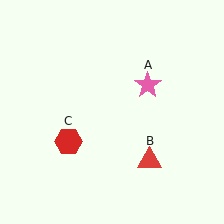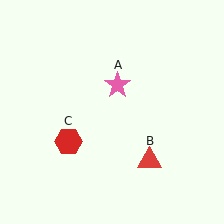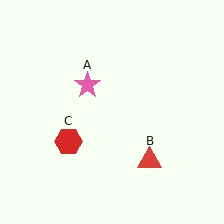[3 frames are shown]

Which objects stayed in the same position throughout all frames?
Red triangle (object B) and red hexagon (object C) remained stationary.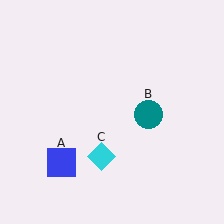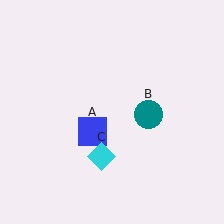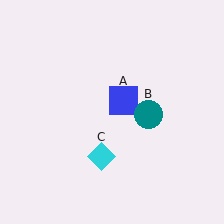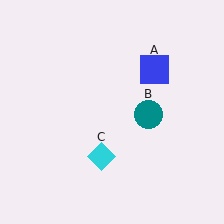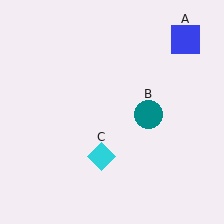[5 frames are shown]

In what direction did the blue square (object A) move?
The blue square (object A) moved up and to the right.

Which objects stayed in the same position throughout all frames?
Teal circle (object B) and cyan diamond (object C) remained stationary.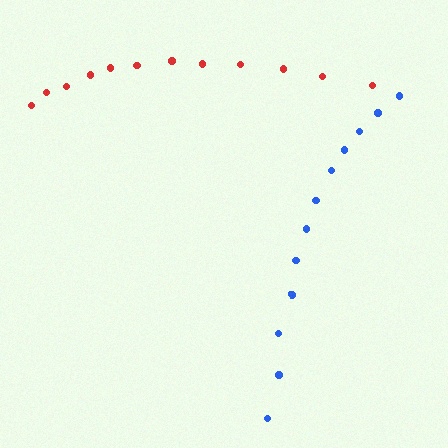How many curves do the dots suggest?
There are 2 distinct paths.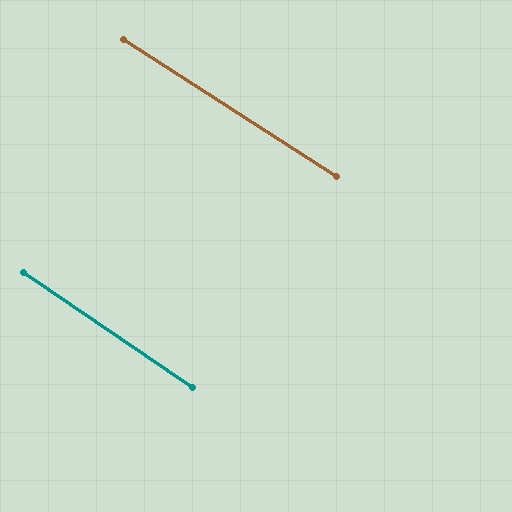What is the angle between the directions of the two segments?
Approximately 2 degrees.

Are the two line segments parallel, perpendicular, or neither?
Parallel — their directions differ by only 1.5°.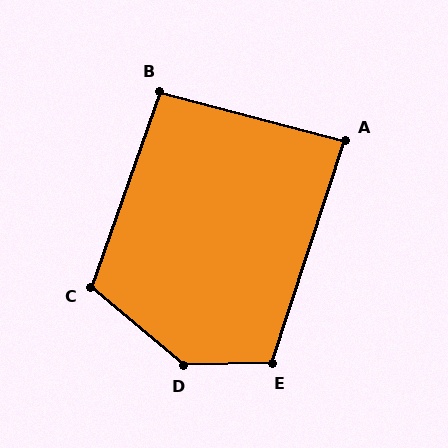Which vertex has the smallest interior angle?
A, at approximately 87 degrees.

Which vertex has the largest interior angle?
D, at approximately 138 degrees.